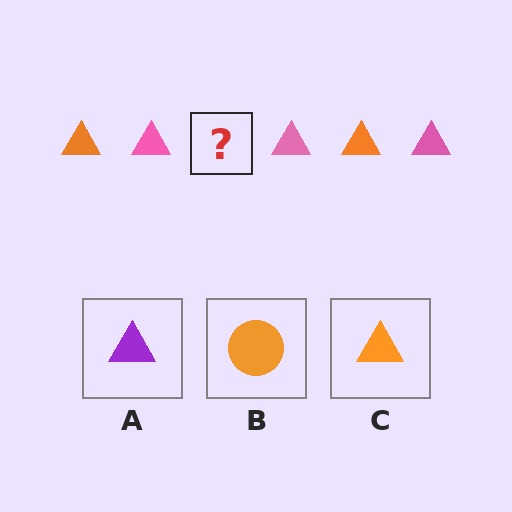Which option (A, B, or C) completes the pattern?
C.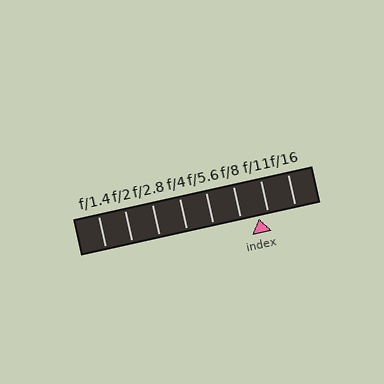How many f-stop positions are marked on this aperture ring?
There are 8 f-stop positions marked.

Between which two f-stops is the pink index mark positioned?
The index mark is between f/8 and f/11.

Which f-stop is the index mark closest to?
The index mark is closest to f/11.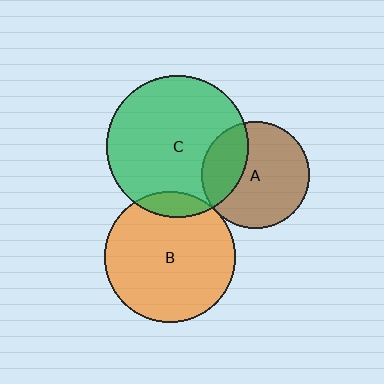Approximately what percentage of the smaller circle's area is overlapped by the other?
Approximately 5%.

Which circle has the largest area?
Circle C (green).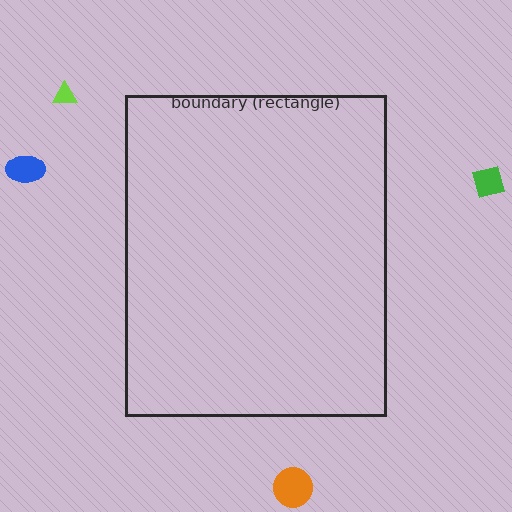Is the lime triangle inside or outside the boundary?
Outside.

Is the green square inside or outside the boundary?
Outside.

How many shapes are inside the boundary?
0 inside, 4 outside.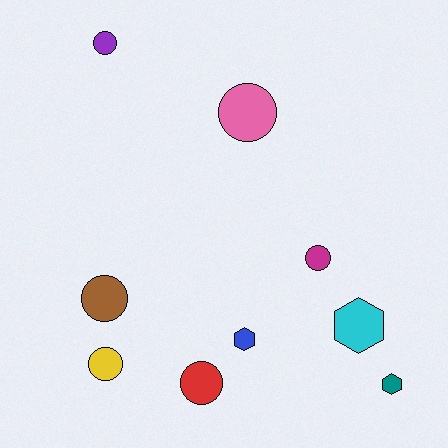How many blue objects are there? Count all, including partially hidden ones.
There is 1 blue object.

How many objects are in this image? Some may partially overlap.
There are 9 objects.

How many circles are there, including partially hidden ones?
There are 6 circles.